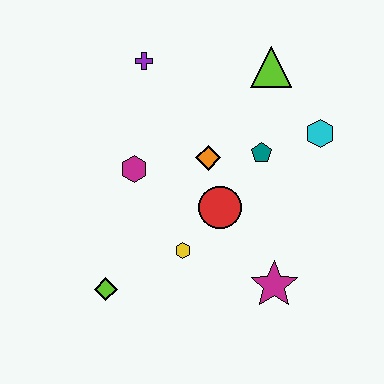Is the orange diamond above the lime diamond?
Yes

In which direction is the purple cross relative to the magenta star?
The purple cross is above the magenta star.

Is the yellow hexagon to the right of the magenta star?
No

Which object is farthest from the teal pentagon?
The lime diamond is farthest from the teal pentagon.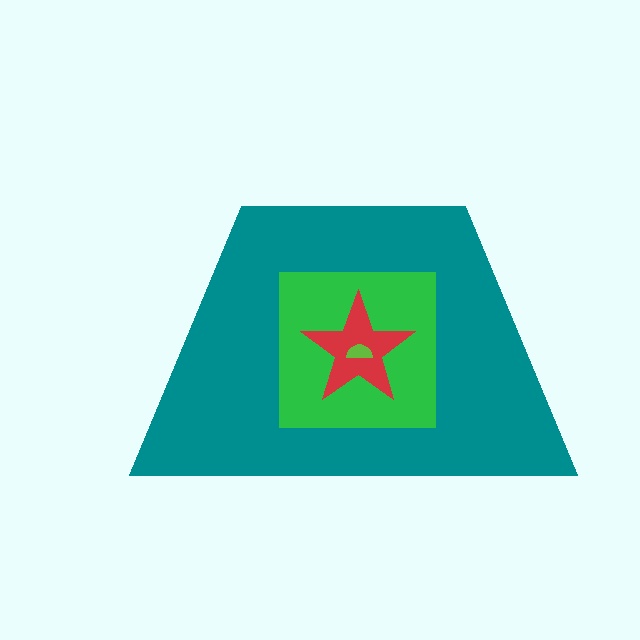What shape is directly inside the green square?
The red star.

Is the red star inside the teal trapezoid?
Yes.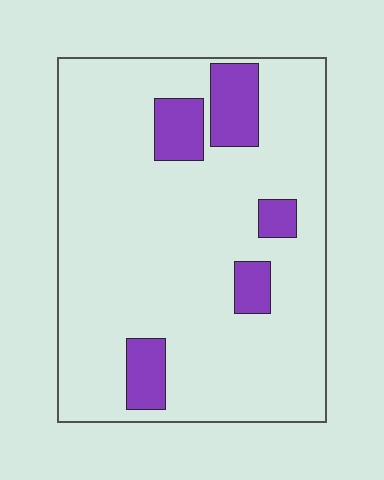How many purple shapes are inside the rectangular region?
5.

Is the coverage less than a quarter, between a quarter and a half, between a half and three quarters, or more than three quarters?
Less than a quarter.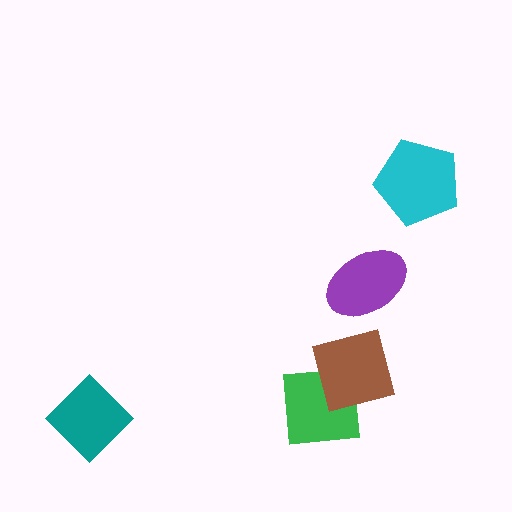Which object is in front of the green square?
The brown square is in front of the green square.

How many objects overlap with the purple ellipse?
0 objects overlap with the purple ellipse.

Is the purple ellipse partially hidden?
No, no other shape covers it.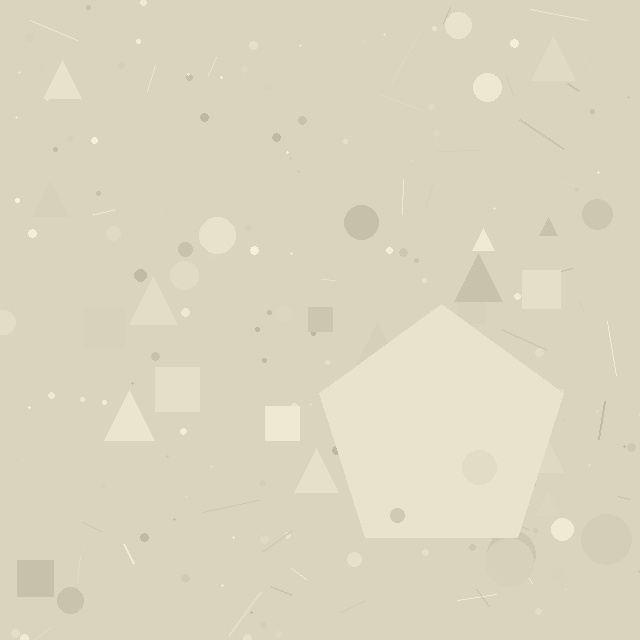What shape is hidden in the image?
A pentagon is hidden in the image.